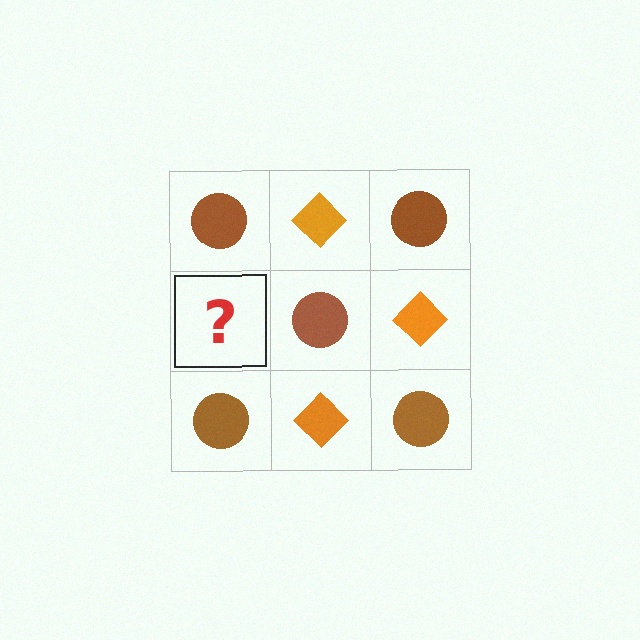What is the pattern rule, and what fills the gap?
The rule is that it alternates brown circle and orange diamond in a checkerboard pattern. The gap should be filled with an orange diamond.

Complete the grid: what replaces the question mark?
The question mark should be replaced with an orange diamond.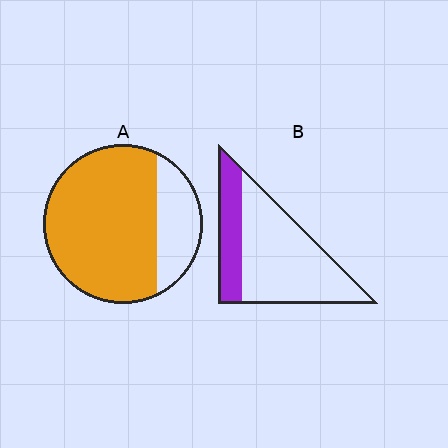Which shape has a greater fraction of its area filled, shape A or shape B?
Shape A.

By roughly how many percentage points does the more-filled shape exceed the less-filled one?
By roughly 50 percentage points (A over B).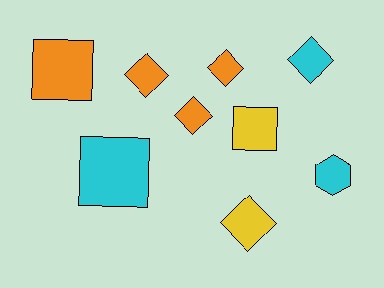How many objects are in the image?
There are 9 objects.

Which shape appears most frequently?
Diamond, with 5 objects.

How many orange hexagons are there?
There are no orange hexagons.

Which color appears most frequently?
Orange, with 4 objects.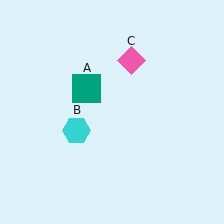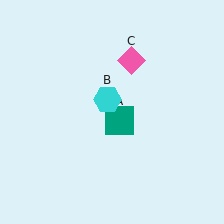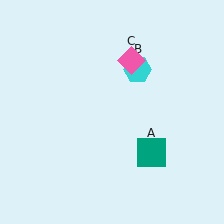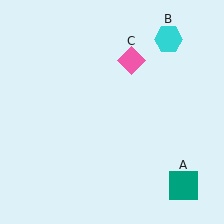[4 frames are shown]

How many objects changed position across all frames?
2 objects changed position: teal square (object A), cyan hexagon (object B).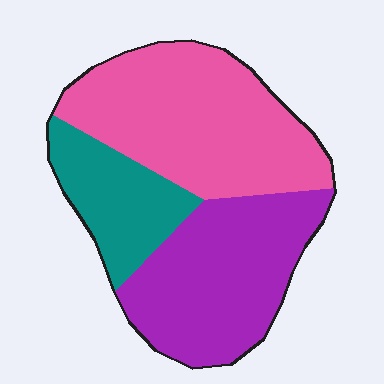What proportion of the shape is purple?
Purple covers roughly 35% of the shape.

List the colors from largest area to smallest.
From largest to smallest: pink, purple, teal.